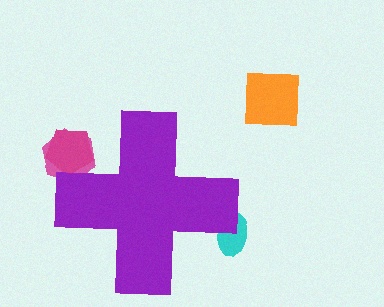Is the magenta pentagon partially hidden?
Yes, the magenta pentagon is partially hidden behind the purple cross.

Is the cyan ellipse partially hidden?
Yes, the cyan ellipse is partially hidden behind the purple cross.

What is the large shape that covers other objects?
A purple cross.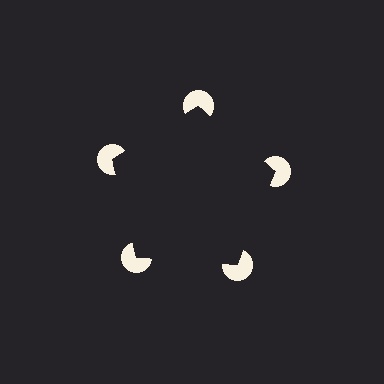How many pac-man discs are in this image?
There are 5 — one at each vertex of the illusory pentagon.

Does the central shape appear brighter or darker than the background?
It typically appears slightly darker than the background, even though no actual brightness change is drawn.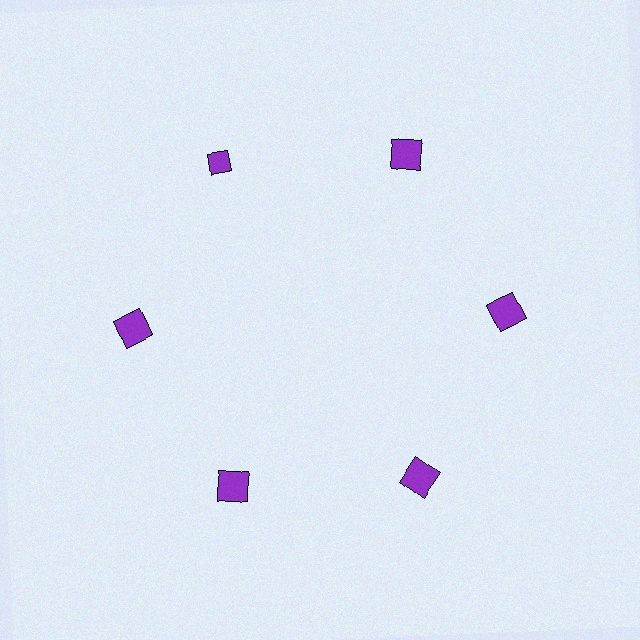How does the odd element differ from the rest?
It has a different shape: diamond instead of square.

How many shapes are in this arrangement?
There are 6 shapes arranged in a ring pattern.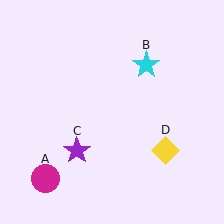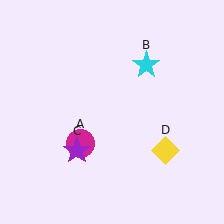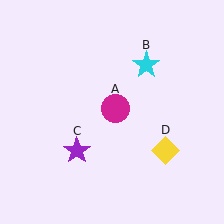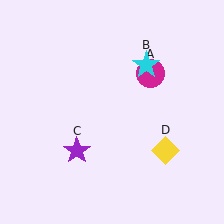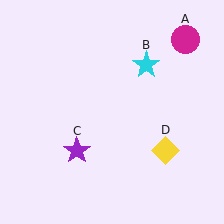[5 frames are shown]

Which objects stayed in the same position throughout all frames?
Cyan star (object B) and purple star (object C) and yellow diamond (object D) remained stationary.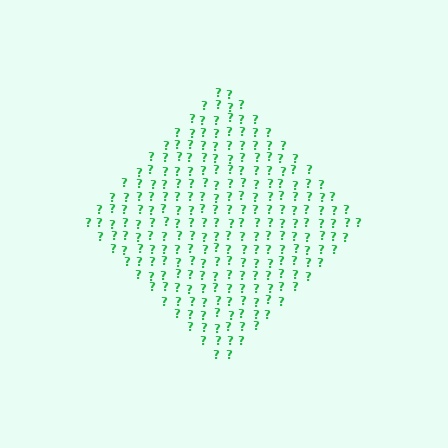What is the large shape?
The large shape is a diamond.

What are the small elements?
The small elements are question marks.